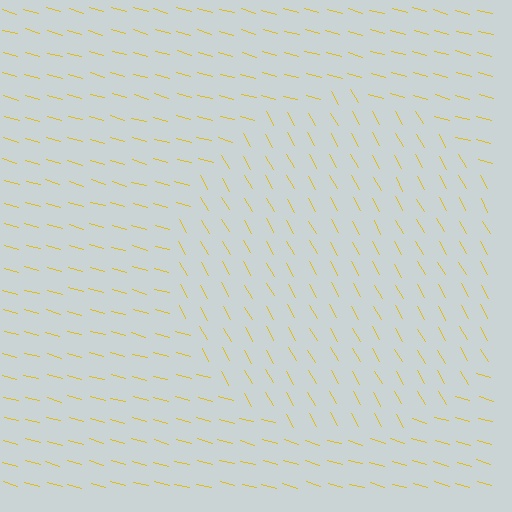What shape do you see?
I see a circle.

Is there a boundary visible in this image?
Yes, there is a texture boundary formed by a change in line orientation.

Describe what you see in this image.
The image is filled with small yellow line segments. A circle region in the image has lines oriented differently from the surrounding lines, creating a visible texture boundary.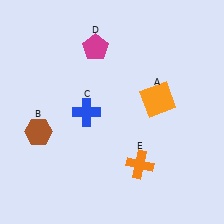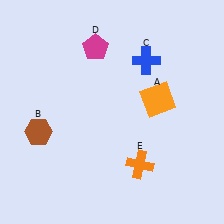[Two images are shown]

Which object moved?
The blue cross (C) moved right.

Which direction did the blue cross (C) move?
The blue cross (C) moved right.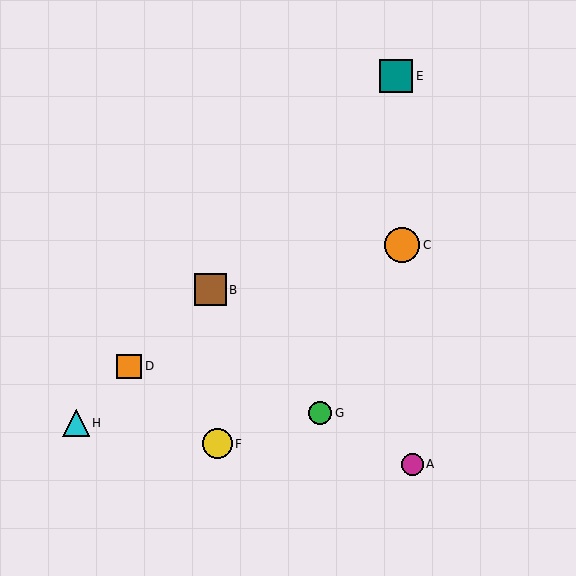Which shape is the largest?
The orange circle (labeled C) is the largest.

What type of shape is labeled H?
Shape H is a cyan triangle.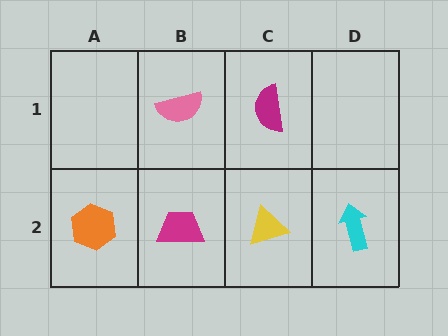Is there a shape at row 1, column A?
No, that cell is empty.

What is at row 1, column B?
A pink semicircle.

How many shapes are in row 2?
4 shapes.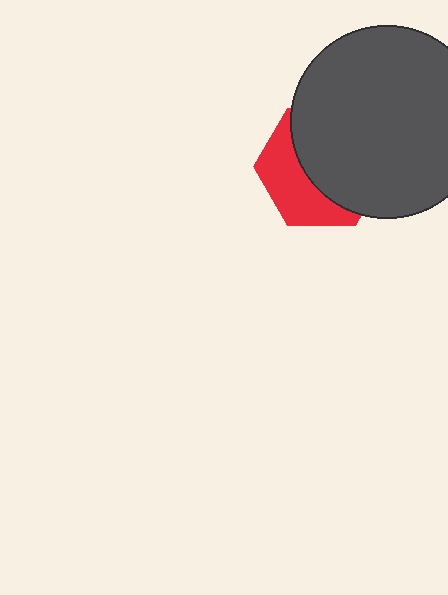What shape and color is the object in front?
The object in front is a dark gray circle.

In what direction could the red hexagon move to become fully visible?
The red hexagon could move toward the lower-left. That would shift it out from behind the dark gray circle entirely.